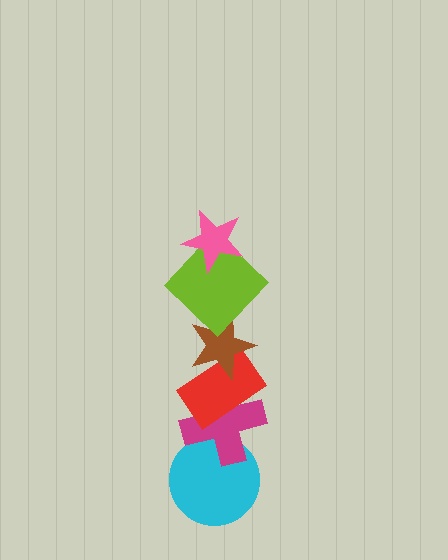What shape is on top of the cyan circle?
The magenta cross is on top of the cyan circle.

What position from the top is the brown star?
The brown star is 3rd from the top.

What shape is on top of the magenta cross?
The red rectangle is on top of the magenta cross.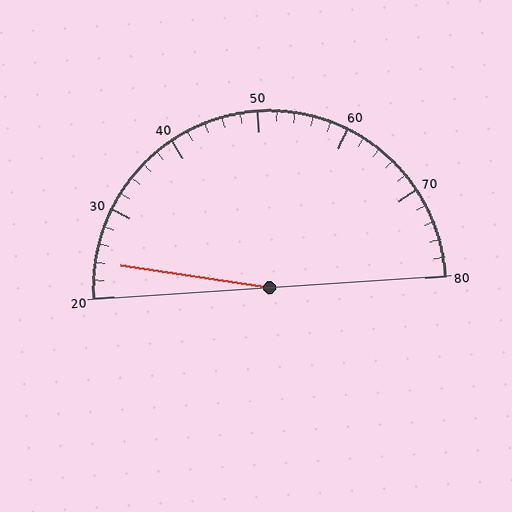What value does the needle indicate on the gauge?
The needle indicates approximately 24.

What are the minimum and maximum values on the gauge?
The gauge ranges from 20 to 80.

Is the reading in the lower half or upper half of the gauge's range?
The reading is in the lower half of the range (20 to 80).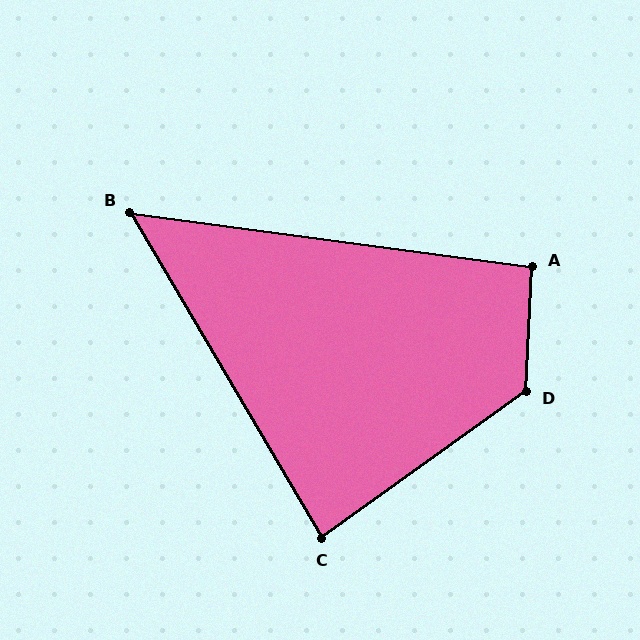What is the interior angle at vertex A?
Approximately 95 degrees (obtuse).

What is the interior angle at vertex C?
Approximately 85 degrees (acute).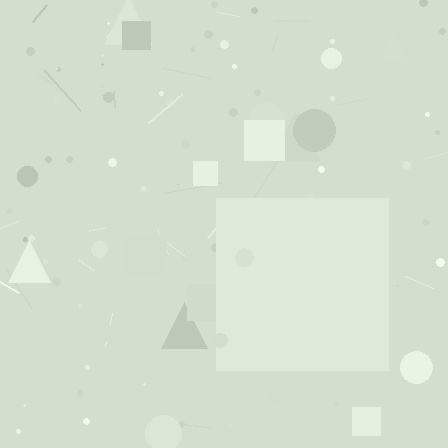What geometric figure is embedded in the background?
A square is embedded in the background.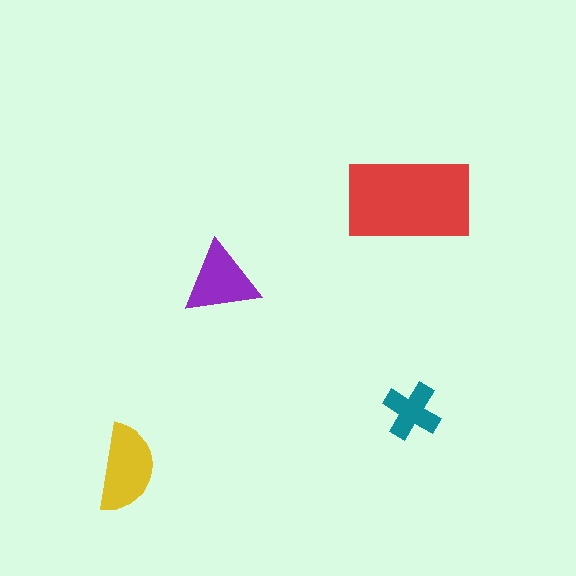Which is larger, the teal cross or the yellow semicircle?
The yellow semicircle.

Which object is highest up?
The red rectangle is topmost.